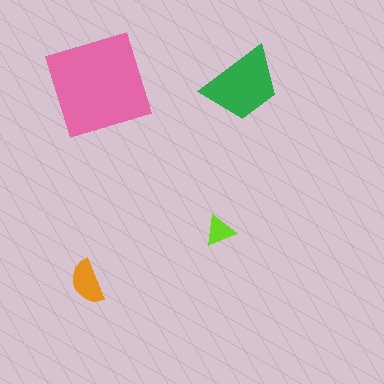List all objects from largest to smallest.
The pink diamond, the green trapezoid, the orange semicircle, the lime triangle.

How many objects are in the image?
There are 4 objects in the image.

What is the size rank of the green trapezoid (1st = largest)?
2nd.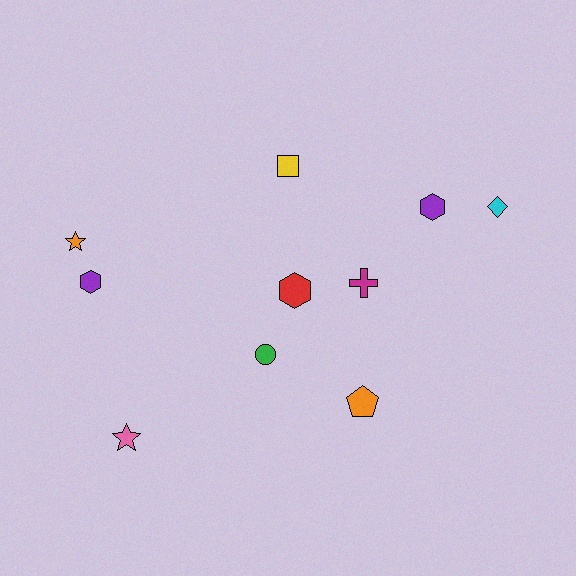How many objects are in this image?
There are 10 objects.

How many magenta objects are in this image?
There is 1 magenta object.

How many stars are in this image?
There are 2 stars.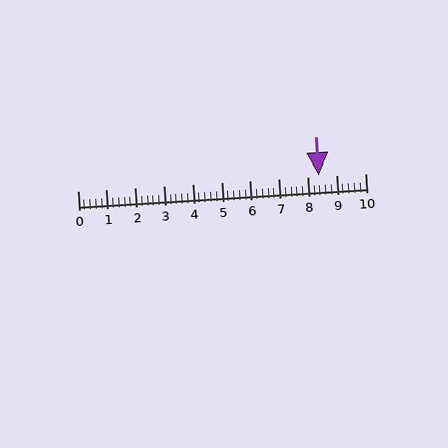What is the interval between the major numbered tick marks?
The major tick marks are spaced 1 units apart.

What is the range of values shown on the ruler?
The ruler shows values from 0 to 10.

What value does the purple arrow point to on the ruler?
The purple arrow points to approximately 8.4.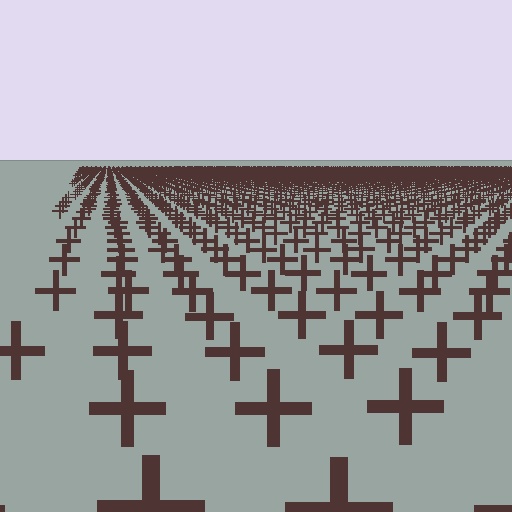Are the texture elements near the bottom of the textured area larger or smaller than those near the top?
Larger. Near the bottom, elements are closer to the viewer and appear at a bigger on-screen size.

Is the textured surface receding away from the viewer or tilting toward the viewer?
The surface is receding away from the viewer. Texture elements get smaller and denser toward the top.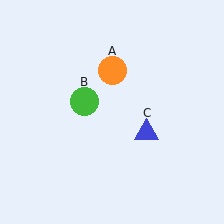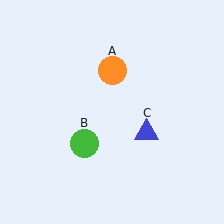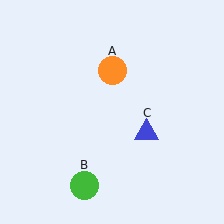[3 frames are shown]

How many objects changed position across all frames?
1 object changed position: green circle (object B).